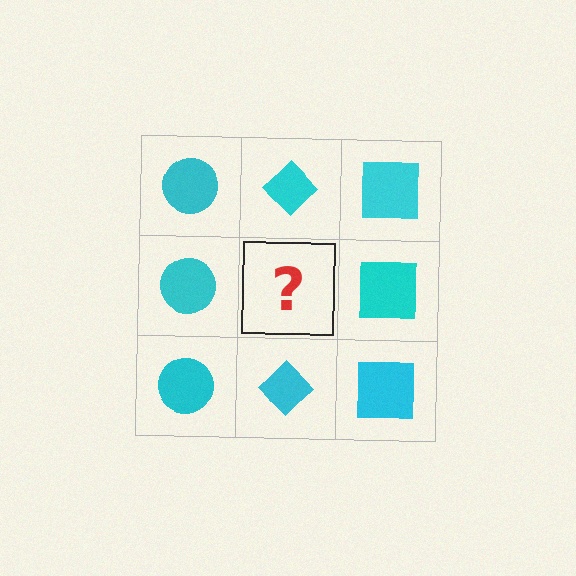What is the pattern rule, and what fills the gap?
The rule is that each column has a consistent shape. The gap should be filled with a cyan diamond.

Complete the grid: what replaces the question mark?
The question mark should be replaced with a cyan diamond.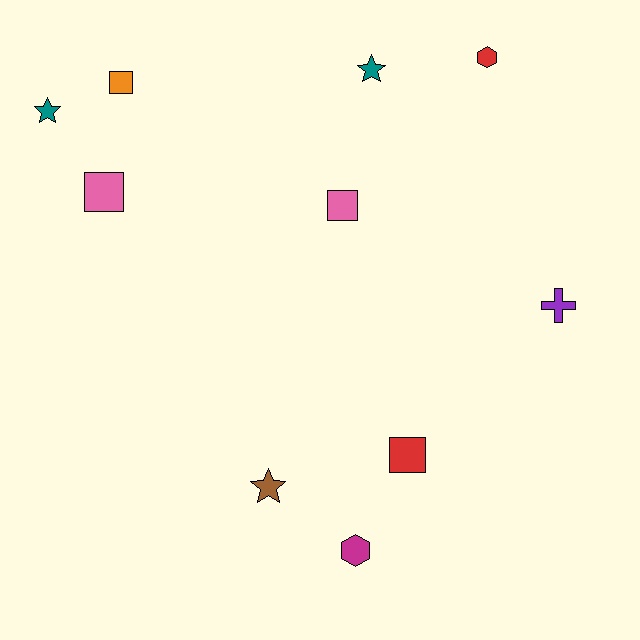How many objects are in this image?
There are 10 objects.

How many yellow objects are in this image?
There are no yellow objects.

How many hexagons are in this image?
There are 2 hexagons.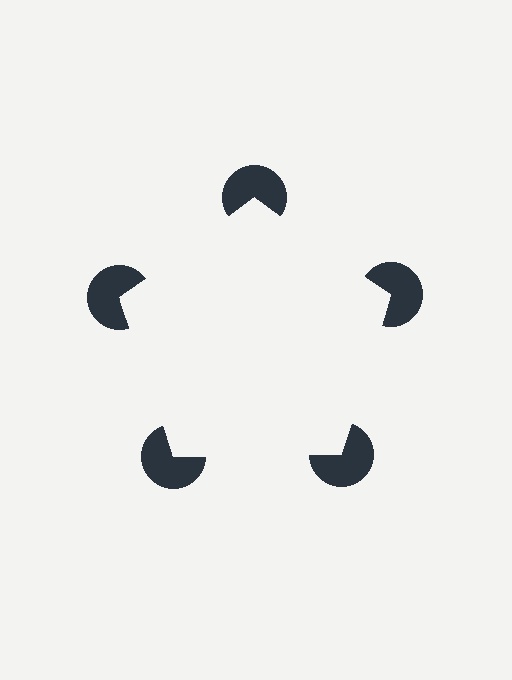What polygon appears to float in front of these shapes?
An illusory pentagon — its edges are inferred from the aligned wedge cuts in the pac-man discs, not physically drawn.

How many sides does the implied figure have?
5 sides.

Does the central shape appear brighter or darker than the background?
It typically appears slightly brighter than the background, even though no actual brightness change is drawn.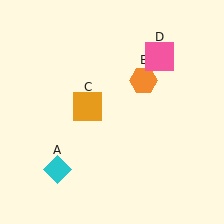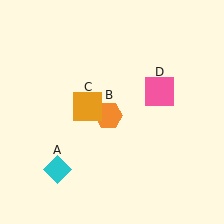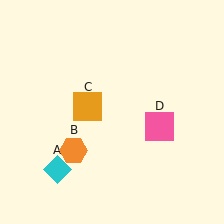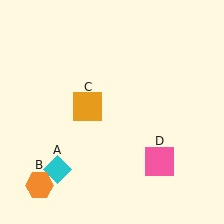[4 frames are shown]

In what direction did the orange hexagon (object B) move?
The orange hexagon (object B) moved down and to the left.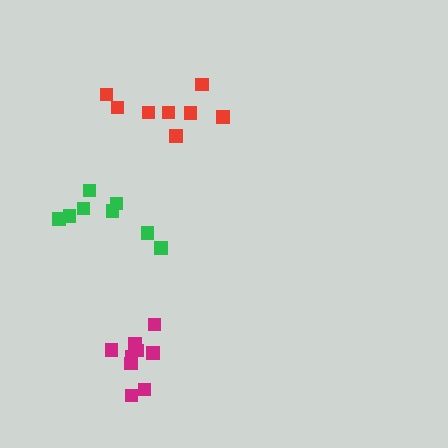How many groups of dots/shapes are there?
There are 3 groups.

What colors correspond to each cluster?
The clusters are colored: green, red, magenta.